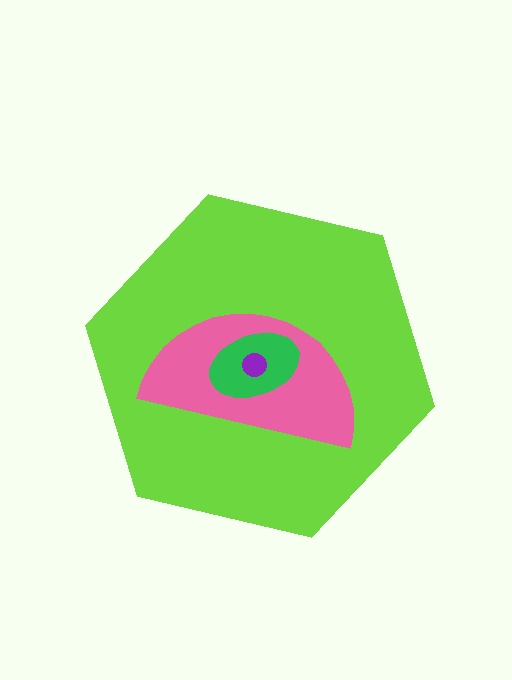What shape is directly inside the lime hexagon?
The pink semicircle.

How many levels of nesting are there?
4.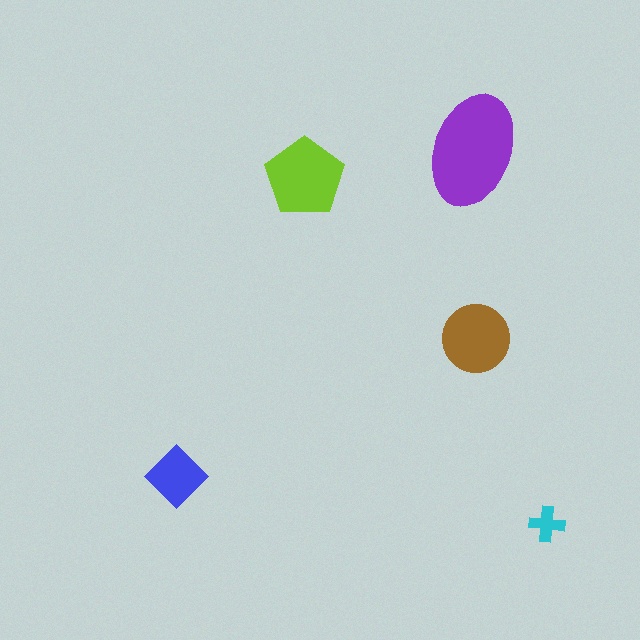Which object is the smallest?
The cyan cross.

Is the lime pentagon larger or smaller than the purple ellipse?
Smaller.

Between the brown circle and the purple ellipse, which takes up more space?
The purple ellipse.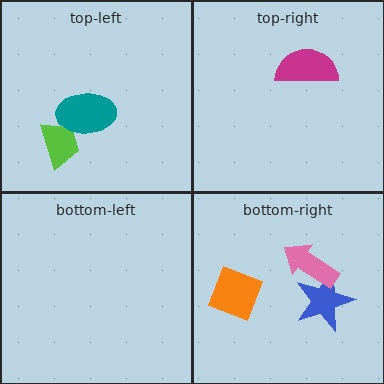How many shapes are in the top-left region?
2.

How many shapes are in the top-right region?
1.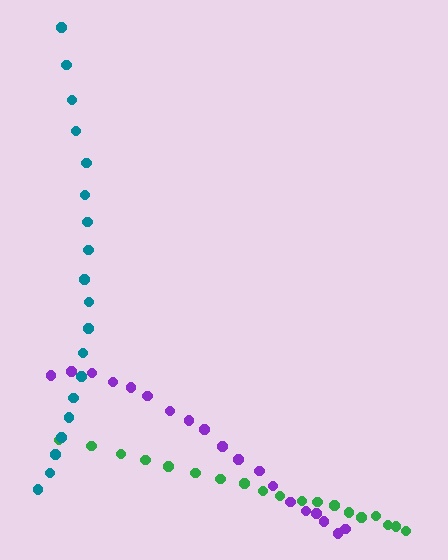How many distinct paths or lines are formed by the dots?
There are 3 distinct paths.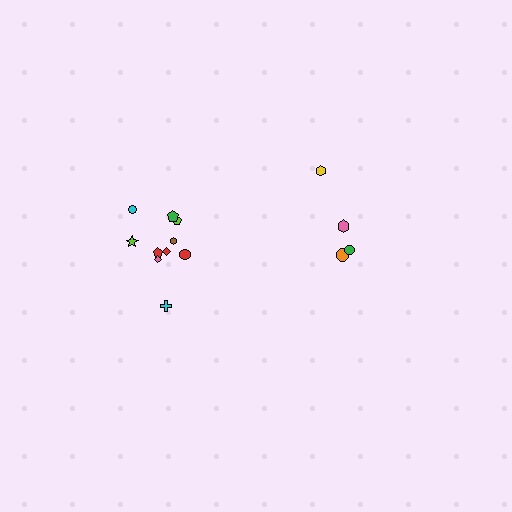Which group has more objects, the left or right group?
The left group.